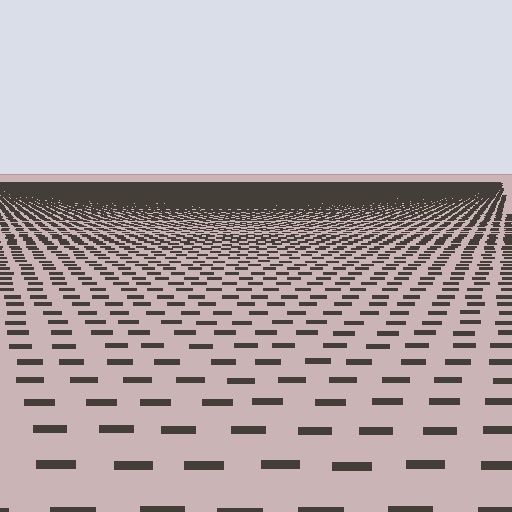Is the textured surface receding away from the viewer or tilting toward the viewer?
The surface is receding away from the viewer. Texture elements get smaller and denser toward the top.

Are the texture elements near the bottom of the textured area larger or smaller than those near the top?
Larger. Near the bottom, elements are closer to the viewer and appear at a bigger on-screen size.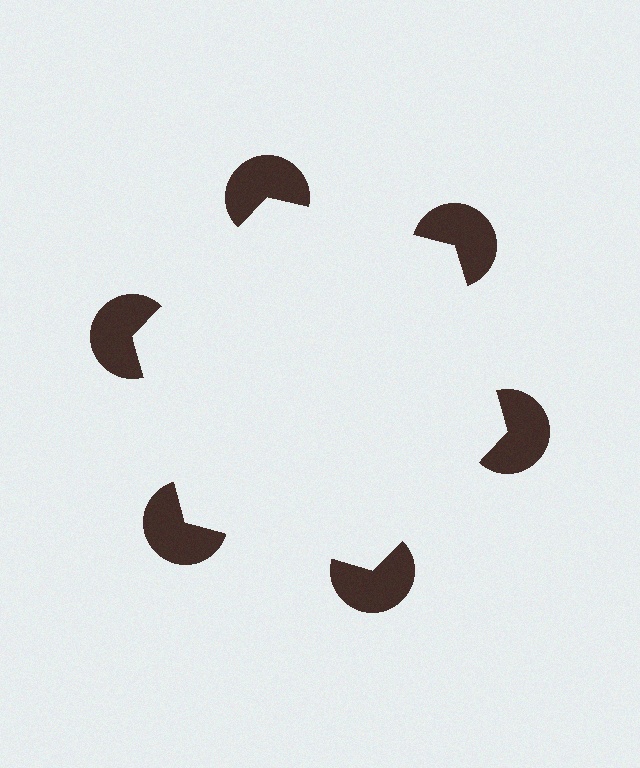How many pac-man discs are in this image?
There are 6 — one at each vertex of the illusory hexagon.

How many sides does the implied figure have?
6 sides.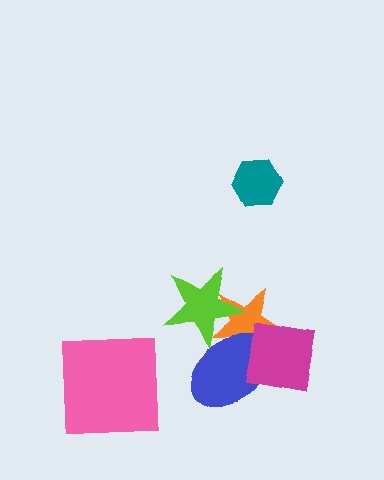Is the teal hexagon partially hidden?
No, no other shape covers it.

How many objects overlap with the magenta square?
2 objects overlap with the magenta square.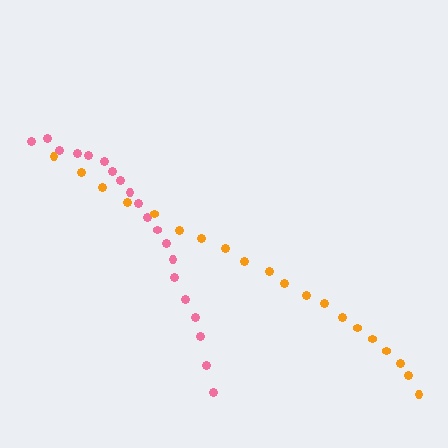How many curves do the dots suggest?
There are 2 distinct paths.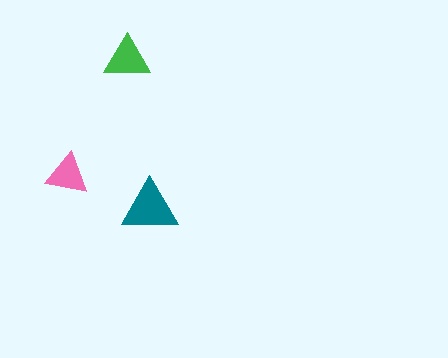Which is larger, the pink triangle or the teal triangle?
The teal one.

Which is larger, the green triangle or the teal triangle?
The teal one.